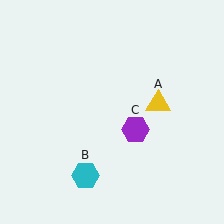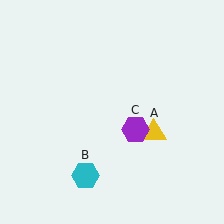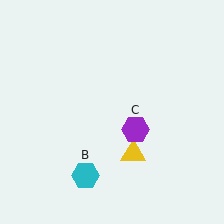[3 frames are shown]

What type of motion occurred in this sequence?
The yellow triangle (object A) rotated clockwise around the center of the scene.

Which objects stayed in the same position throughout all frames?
Cyan hexagon (object B) and purple hexagon (object C) remained stationary.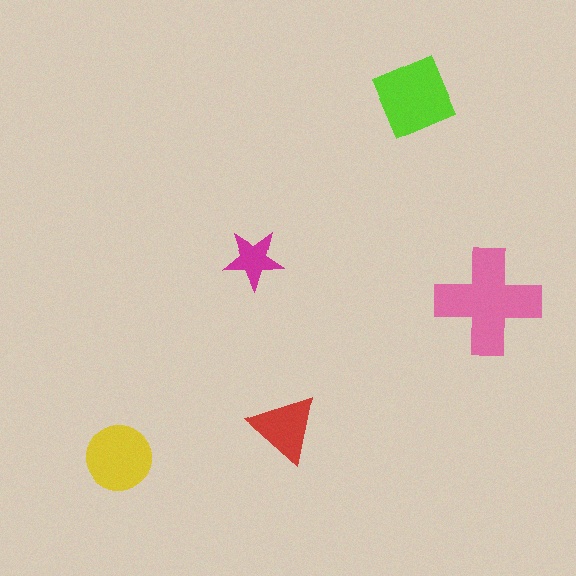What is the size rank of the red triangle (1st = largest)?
4th.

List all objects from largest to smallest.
The pink cross, the lime diamond, the yellow circle, the red triangle, the magenta star.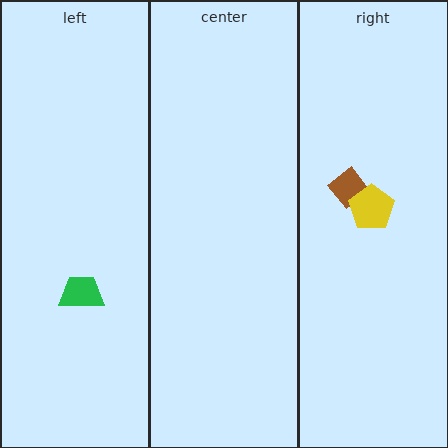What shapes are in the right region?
The brown diamond, the yellow pentagon.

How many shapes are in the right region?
2.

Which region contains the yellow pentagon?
The right region.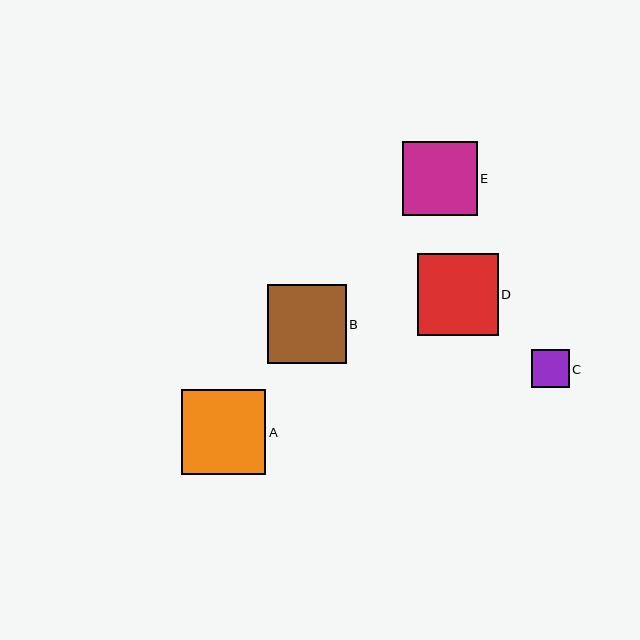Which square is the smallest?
Square C is the smallest with a size of approximately 38 pixels.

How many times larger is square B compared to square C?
Square B is approximately 2.1 times the size of square C.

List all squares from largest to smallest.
From largest to smallest: A, D, B, E, C.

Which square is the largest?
Square A is the largest with a size of approximately 85 pixels.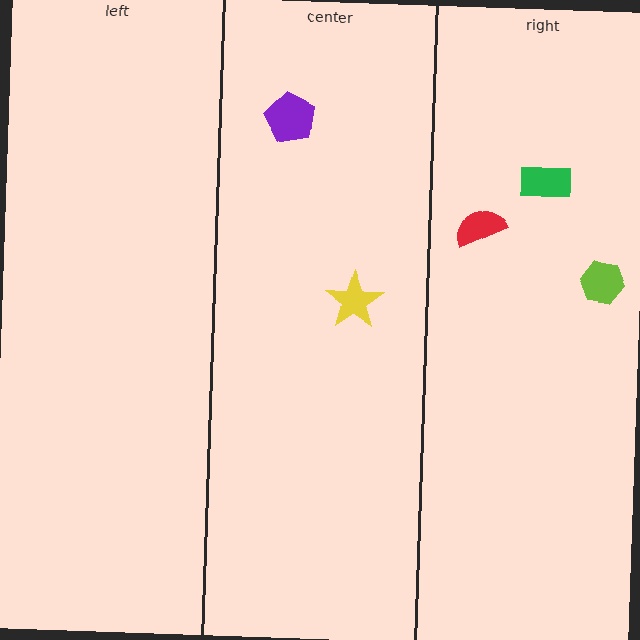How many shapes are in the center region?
2.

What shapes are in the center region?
The purple pentagon, the yellow star.